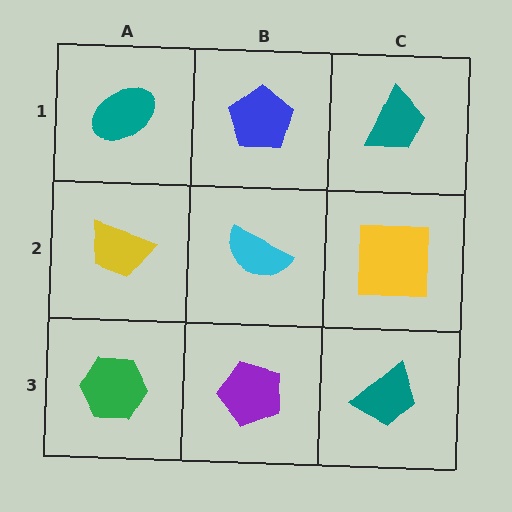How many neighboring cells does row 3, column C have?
2.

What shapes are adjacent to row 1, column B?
A cyan semicircle (row 2, column B), a teal ellipse (row 1, column A), a teal trapezoid (row 1, column C).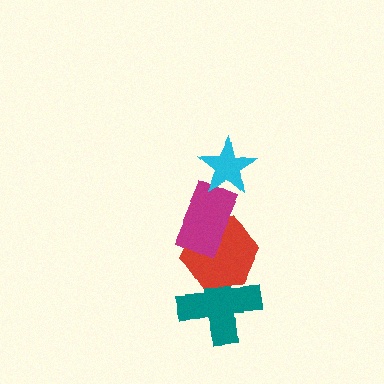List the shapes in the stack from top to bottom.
From top to bottom: the cyan star, the magenta rectangle, the red hexagon, the teal cross.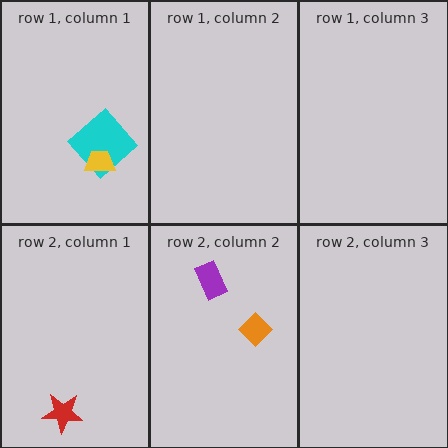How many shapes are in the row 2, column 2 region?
2.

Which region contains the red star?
The row 2, column 1 region.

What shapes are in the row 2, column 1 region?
The red star.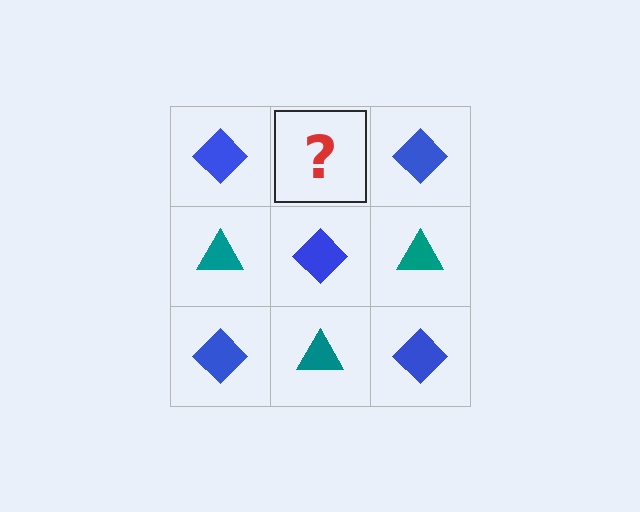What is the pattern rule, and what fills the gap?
The rule is that it alternates blue diamond and teal triangle in a checkerboard pattern. The gap should be filled with a teal triangle.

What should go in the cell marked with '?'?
The missing cell should contain a teal triangle.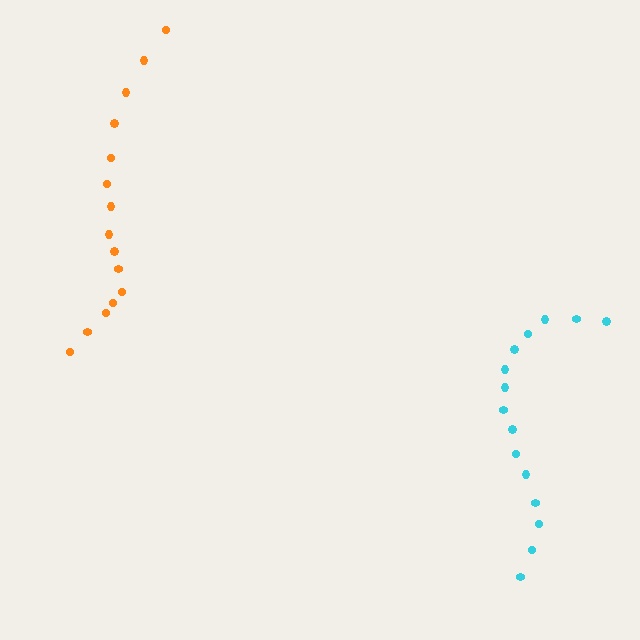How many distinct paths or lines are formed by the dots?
There are 2 distinct paths.